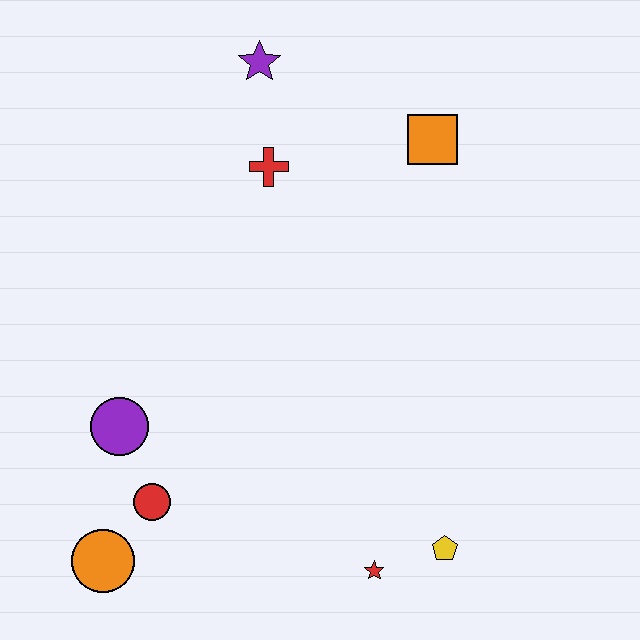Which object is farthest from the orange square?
The orange circle is farthest from the orange square.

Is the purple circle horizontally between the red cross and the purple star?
No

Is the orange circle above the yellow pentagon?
No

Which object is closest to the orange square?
The red cross is closest to the orange square.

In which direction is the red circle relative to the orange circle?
The red circle is above the orange circle.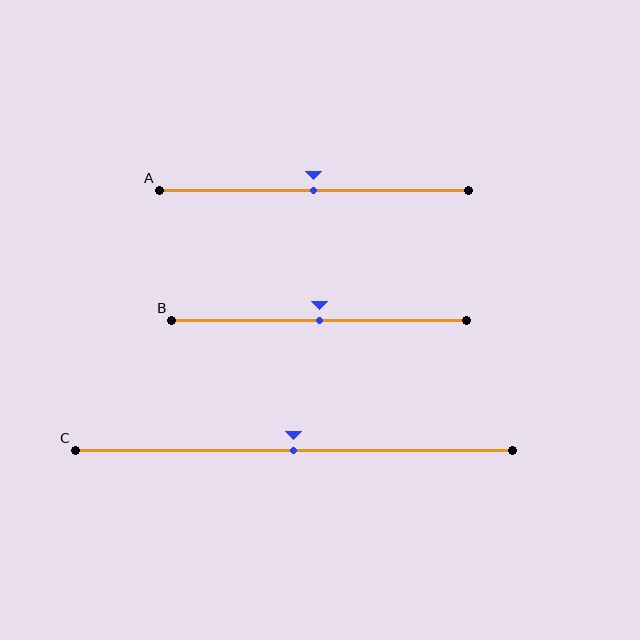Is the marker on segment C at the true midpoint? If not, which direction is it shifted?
Yes, the marker on segment C is at the true midpoint.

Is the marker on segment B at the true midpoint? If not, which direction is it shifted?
Yes, the marker on segment B is at the true midpoint.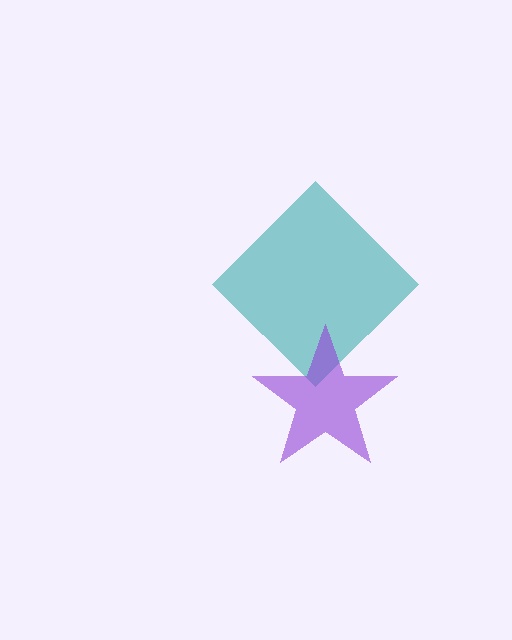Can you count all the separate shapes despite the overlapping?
Yes, there are 2 separate shapes.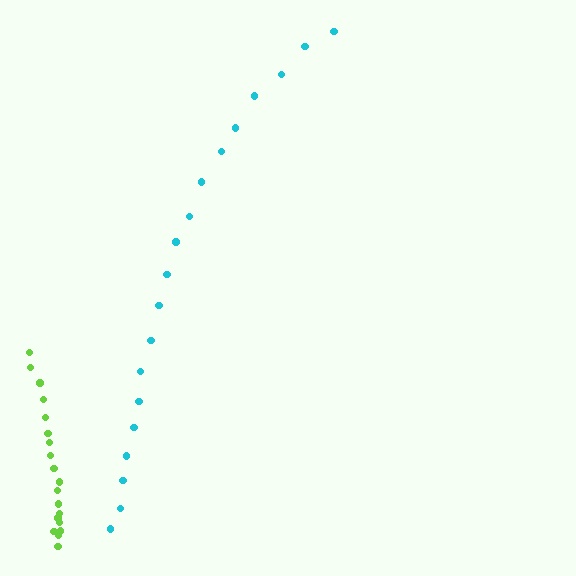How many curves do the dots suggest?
There are 2 distinct paths.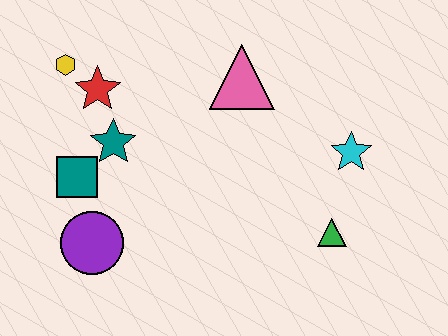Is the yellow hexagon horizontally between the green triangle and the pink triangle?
No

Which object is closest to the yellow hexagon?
The red star is closest to the yellow hexagon.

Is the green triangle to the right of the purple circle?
Yes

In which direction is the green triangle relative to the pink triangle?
The green triangle is below the pink triangle.